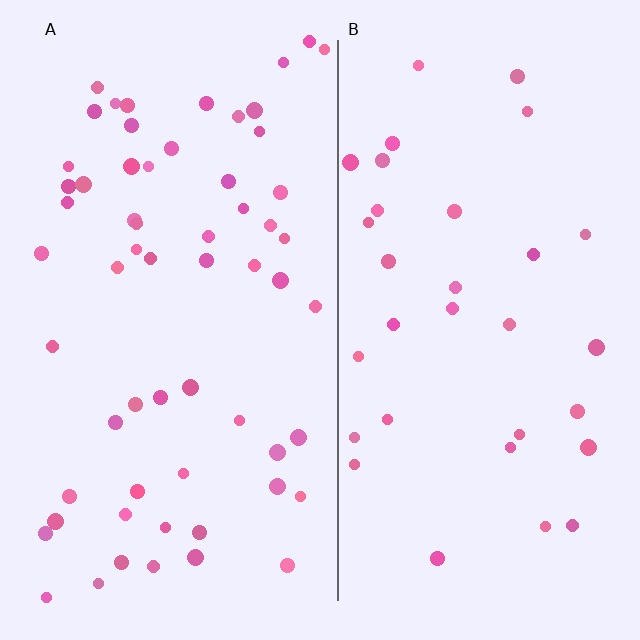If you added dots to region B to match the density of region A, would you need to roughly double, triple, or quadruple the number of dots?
Approximately double.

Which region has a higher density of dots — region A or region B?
A (the left).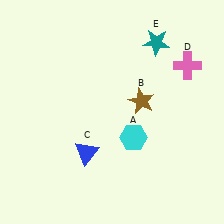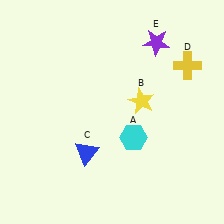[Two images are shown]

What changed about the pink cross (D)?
In Image 1, D is pink. In Image 2, it changed to yellow.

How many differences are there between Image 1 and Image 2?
There are 3 differences between the two images.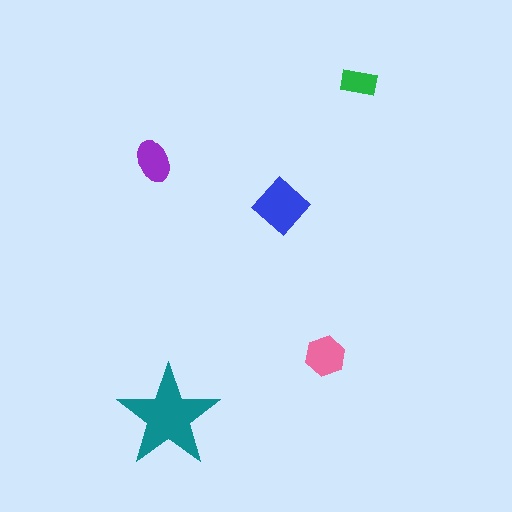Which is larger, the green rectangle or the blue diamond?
The blue diamond.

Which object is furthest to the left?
The purple ellipse is leftmost.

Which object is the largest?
The teal star.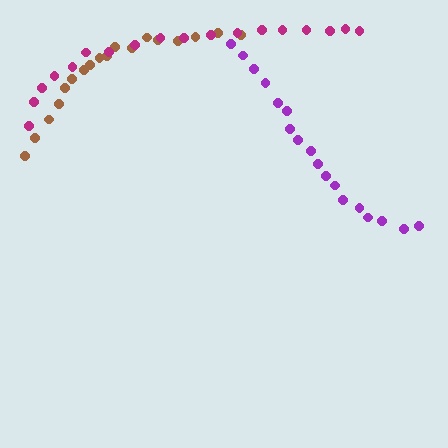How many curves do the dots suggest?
There are 3 distinct paths.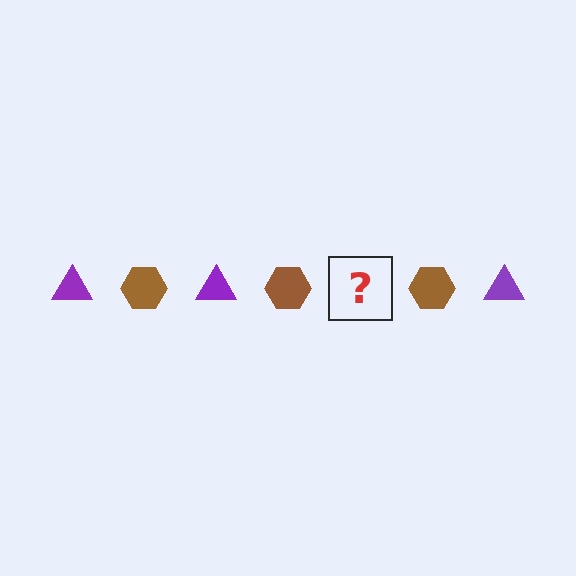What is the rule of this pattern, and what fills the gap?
The rule is that the pattern alternates between purple triangle and brown hexagon. The gap should be filled with a purple triangle.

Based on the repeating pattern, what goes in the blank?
The blank should be a purple triangle.